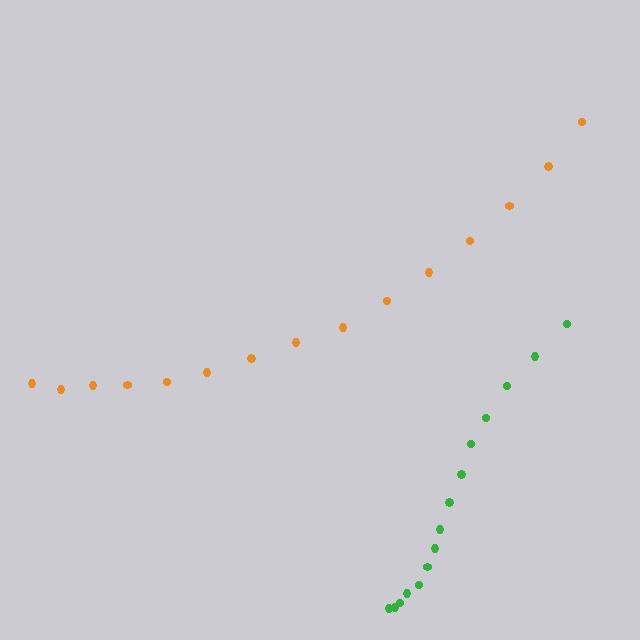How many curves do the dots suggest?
There are 2 distinct paths.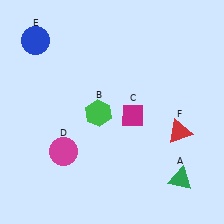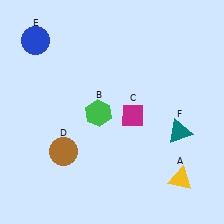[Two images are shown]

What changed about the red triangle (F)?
In Image 1, F is red. In Image 2, it changed to teal.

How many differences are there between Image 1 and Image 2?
There are 3 differences between the two images.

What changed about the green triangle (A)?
In Image 1, A is green. In Image 2, it changed to yellow.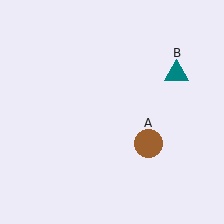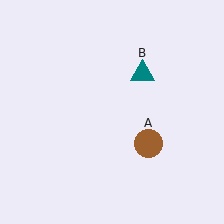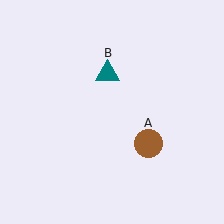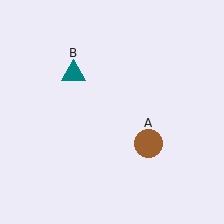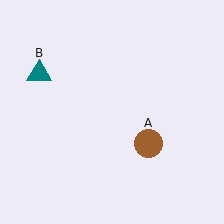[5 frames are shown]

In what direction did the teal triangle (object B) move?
The teal triangle (object B) moved left.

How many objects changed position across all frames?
1 object changed position: teal triangle (object B).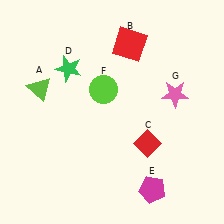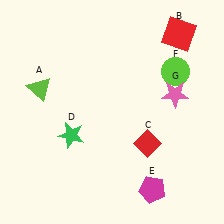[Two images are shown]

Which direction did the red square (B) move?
The red square (B) moved right.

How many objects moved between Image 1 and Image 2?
3 objects moved between the two images.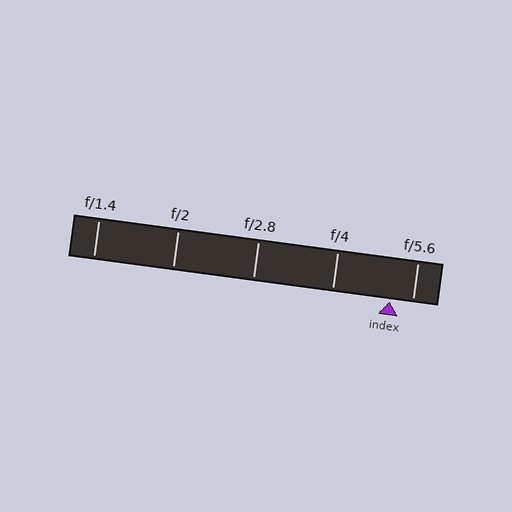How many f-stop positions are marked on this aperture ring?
There are 5 f-stop positions marked.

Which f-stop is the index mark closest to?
The index mark is closest to f/5.6.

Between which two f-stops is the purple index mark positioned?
The index mark is between f/4 and f/5.6.